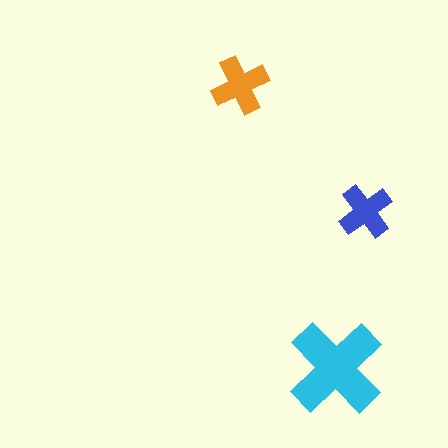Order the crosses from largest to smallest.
the cyan one, the orange one, the blue one.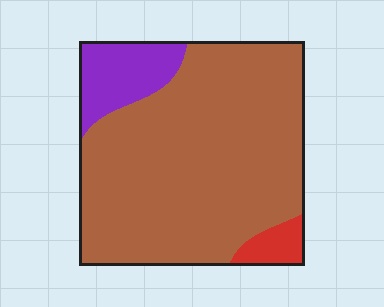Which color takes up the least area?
Red, at roughly 5%.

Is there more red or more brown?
Brown.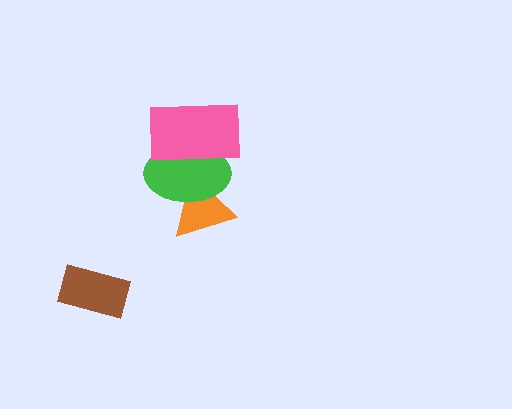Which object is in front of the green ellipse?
The pink rectangle is in front of the green ellipse.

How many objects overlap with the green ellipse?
2 objects overlap with the green ellipse.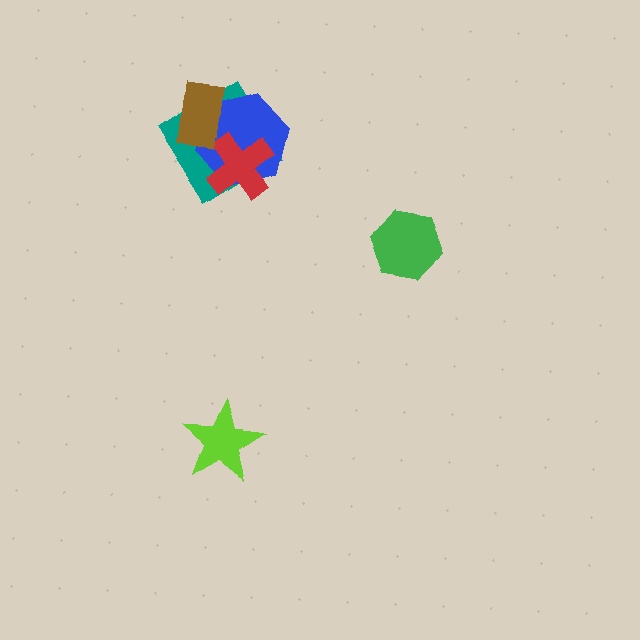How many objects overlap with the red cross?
2 objects overlap with the red cross.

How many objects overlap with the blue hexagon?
3 objects overlap with the blue hexagon.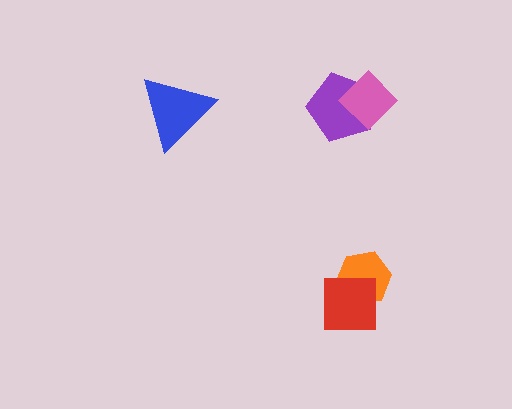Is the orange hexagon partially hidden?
Yes, it is partially covered by another shape.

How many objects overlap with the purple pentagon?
1 object overlaps with the purple pentagon.